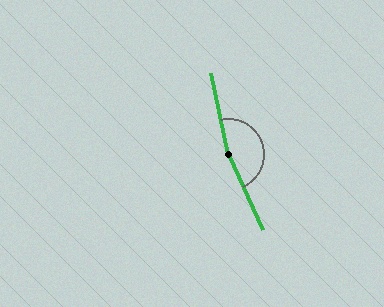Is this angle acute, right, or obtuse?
It is obtuse.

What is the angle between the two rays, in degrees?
Approximately 167 degrees.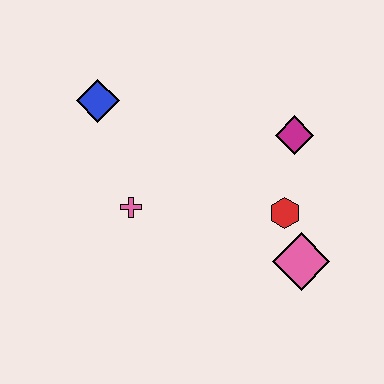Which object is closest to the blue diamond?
The pink cross is closest to the blue diamond.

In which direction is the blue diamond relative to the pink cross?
The blue diamond is above the pink cross.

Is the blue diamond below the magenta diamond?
No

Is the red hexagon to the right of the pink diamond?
No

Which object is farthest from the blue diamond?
The pink diamond is farthest from the blue diamond.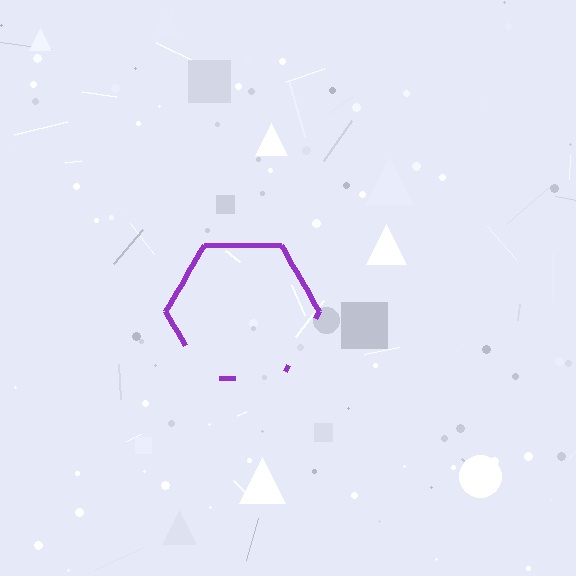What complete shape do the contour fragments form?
The contour fragments form a hexagon.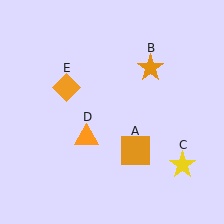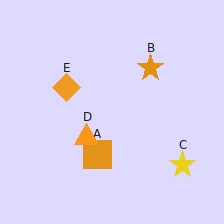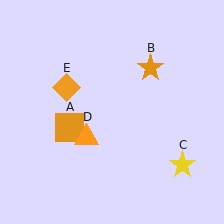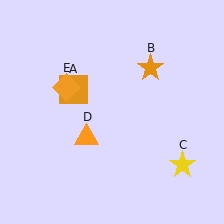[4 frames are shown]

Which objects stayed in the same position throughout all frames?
Orange star (object B) and yellow star (object C) and orange triangle (object D) and orange diamond (object E) remained stationary.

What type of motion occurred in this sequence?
The orange square (object A) rotated clockwise around the center of the scene.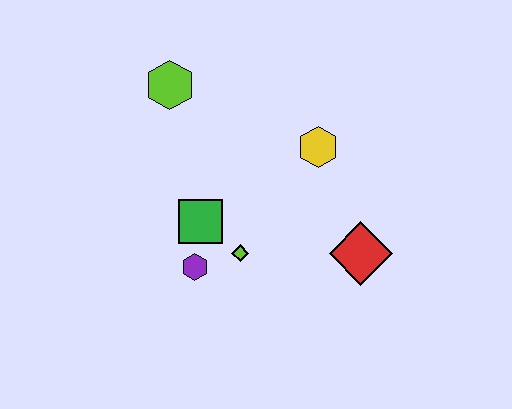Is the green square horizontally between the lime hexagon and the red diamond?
Yes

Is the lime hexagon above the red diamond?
Yes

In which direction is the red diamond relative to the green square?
The red diamond is to the right of the green square.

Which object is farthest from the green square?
The red diamond is farthest from the green square.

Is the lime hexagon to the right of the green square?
No